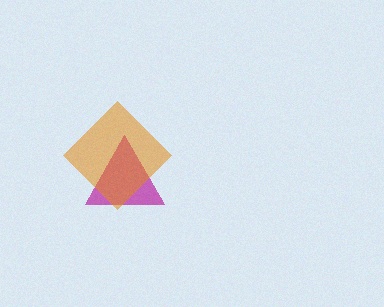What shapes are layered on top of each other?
The layered shapes are: a magenta triangle, an orange diamond.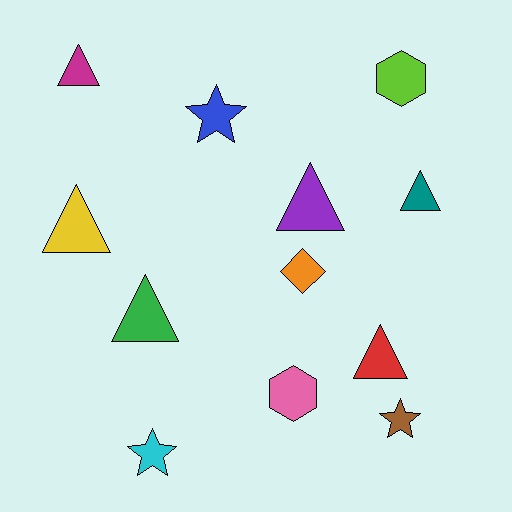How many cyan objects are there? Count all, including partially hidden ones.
There is 1 cyan object.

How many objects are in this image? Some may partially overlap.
There are 12 objects.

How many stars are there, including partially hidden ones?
There are 3 stars.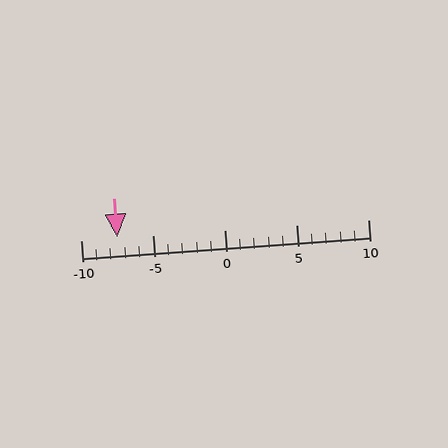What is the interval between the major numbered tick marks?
The major tick marks are spaced 5 units apart.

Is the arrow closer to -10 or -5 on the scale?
The arrow is closer to -5.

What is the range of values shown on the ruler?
The ruler shows values from -10 to 10.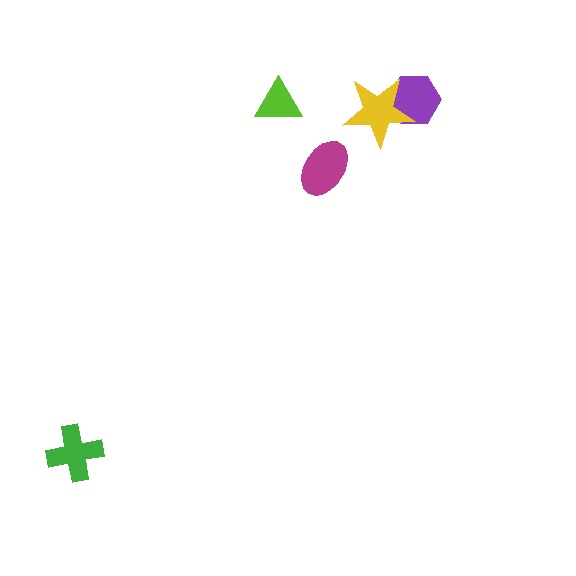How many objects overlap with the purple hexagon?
1 object overlaps with the purple hexagon.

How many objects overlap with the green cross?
0 objects overlap with the green cross.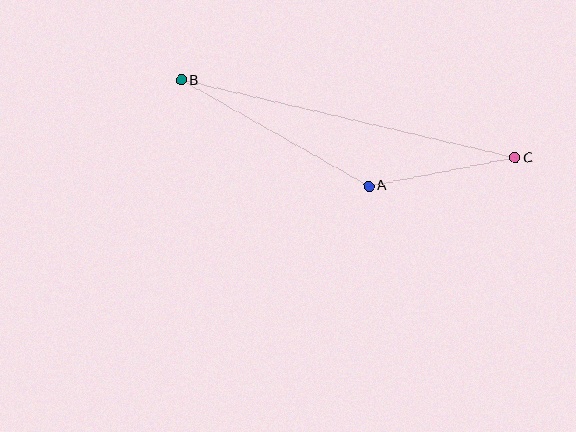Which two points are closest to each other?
Points A and C are closest to each other.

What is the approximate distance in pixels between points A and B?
The distance between A and B is approximately 215 pixels.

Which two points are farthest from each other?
Points B and C are farthest from each other.